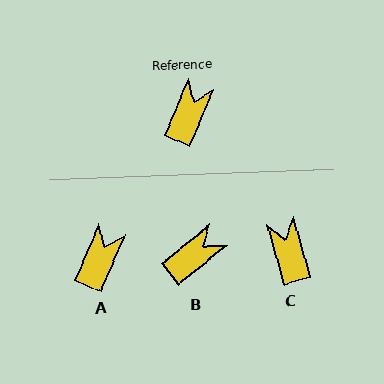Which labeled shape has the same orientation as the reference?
A.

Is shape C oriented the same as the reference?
No, it is off by about 38 degrees.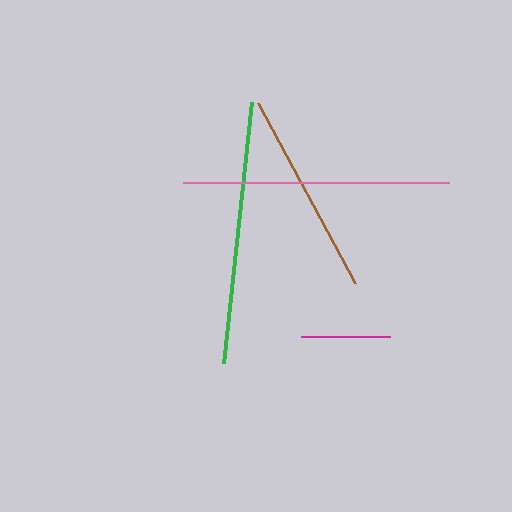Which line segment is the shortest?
The magenta line is the shortest at approximately 89 pixels.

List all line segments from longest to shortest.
From longest to shortest: pink, green, brown, magenta.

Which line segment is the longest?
The pink line is the longest at approximately 265 pixels.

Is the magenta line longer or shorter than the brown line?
The brown line is longer than the magenta line.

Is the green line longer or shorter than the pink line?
The pink line is longer than the green line.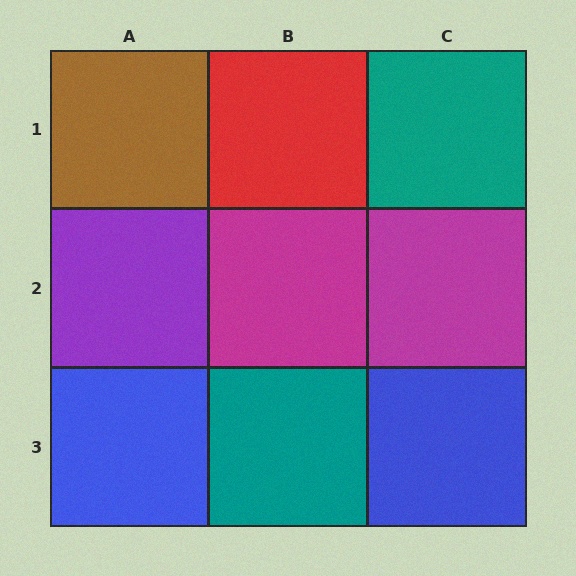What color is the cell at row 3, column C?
Blue.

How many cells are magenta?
2 cells are magenta.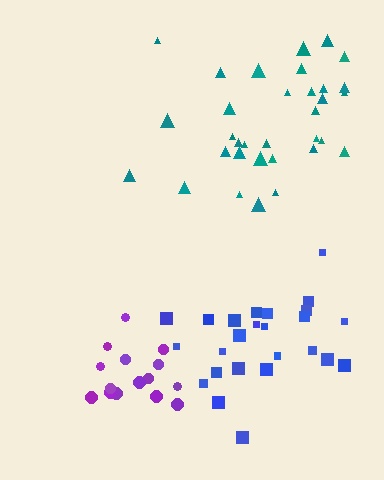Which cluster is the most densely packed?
Purple.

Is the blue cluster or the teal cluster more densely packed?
Blue.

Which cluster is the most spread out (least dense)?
Teal.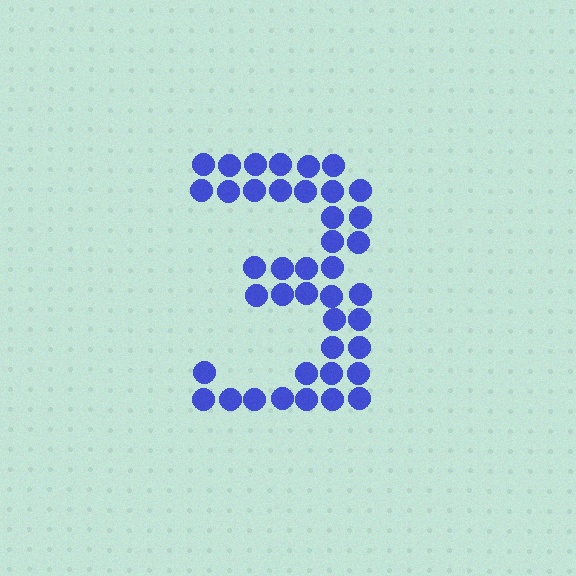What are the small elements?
The small elements are circles.